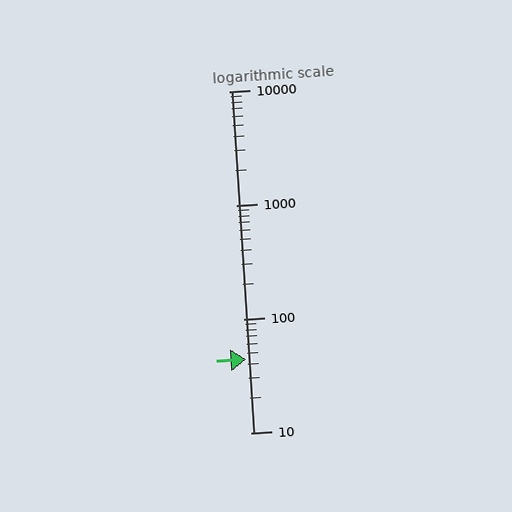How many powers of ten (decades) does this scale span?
The scale spans 3 decades, from 10 to 10000.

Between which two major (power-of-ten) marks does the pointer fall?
The pointer is between 10 and 100.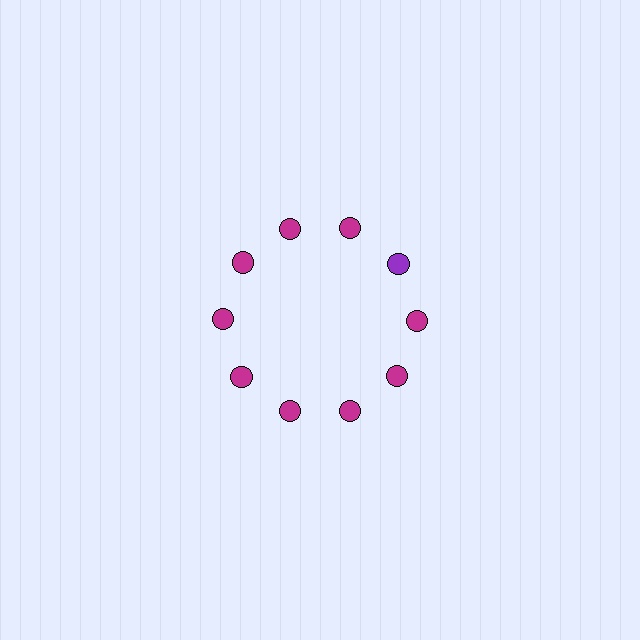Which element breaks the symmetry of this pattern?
The purple circle at roughly the 2 o'clock position breaks the symmetry. All other shapes are magenta circles.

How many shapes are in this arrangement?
There are 10 shapes arranged in a ring pattern.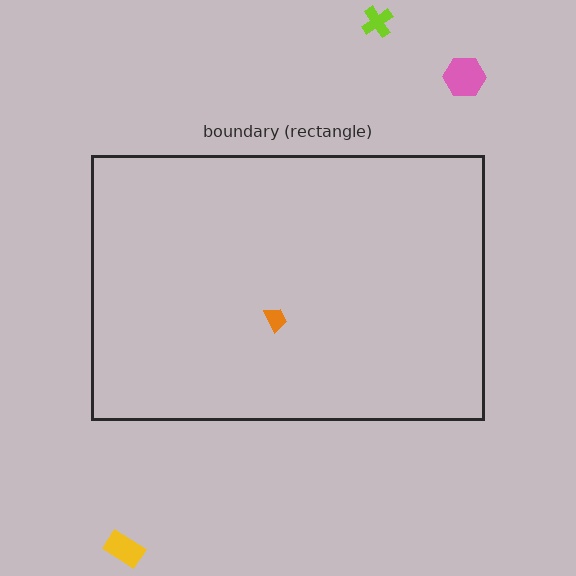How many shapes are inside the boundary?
1 inside, 3 outside.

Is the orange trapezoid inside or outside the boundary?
Inside.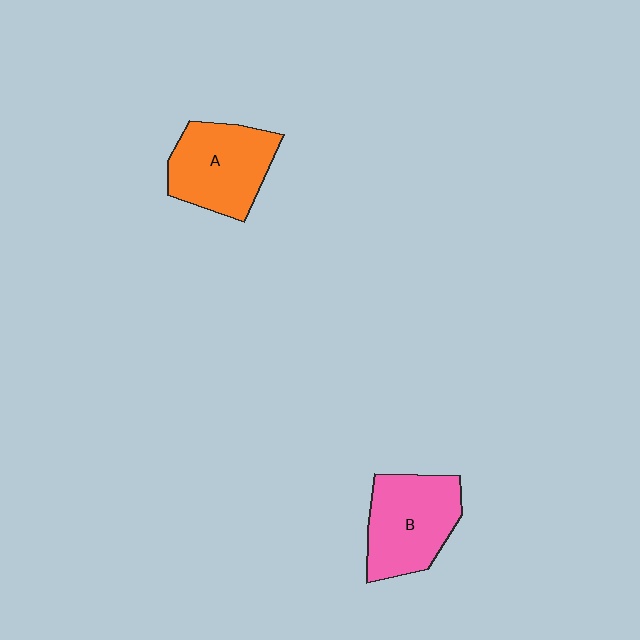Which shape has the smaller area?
Shape A (orange).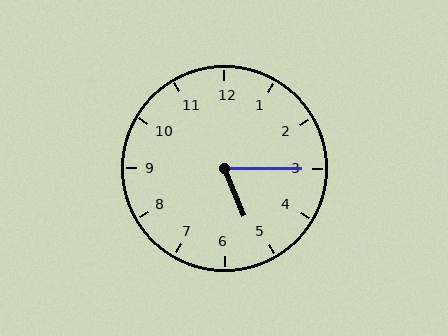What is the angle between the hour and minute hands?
Approximately 68 degrees.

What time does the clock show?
5:15.